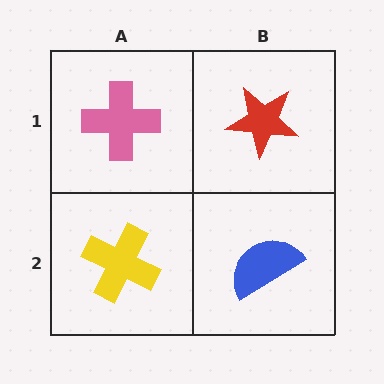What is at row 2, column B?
A blue semicircle.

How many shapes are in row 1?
2 shapes.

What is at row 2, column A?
A yellow cross.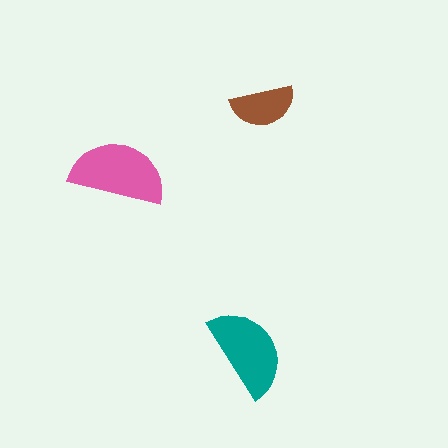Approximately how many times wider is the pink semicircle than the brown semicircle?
About 1.5 times wider.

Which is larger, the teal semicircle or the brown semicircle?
The teal one.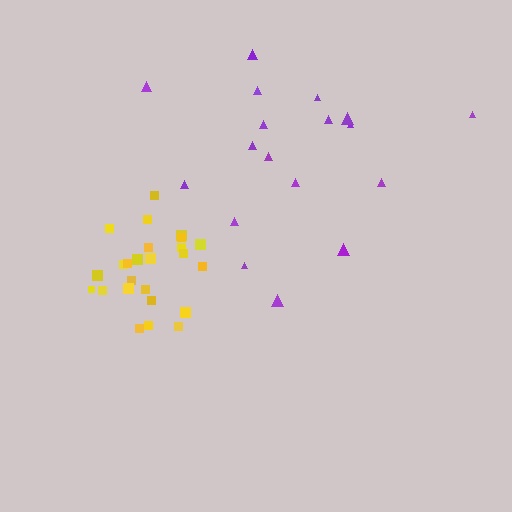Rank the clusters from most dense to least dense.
yellow, purple.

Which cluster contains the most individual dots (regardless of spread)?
Yellow (25).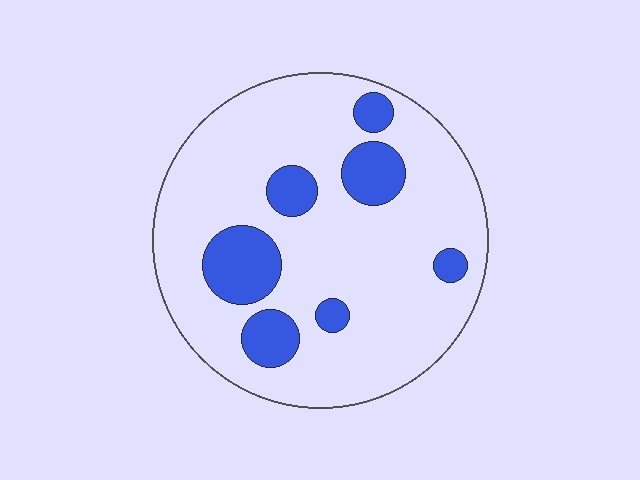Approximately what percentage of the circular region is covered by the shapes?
Approximately 20%.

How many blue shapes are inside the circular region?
7.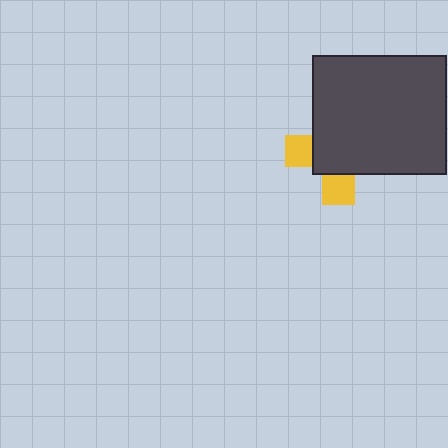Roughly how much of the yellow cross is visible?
A small part of it is visible (roughly 31%).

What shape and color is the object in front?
The object in front is a dark gray rectangle.